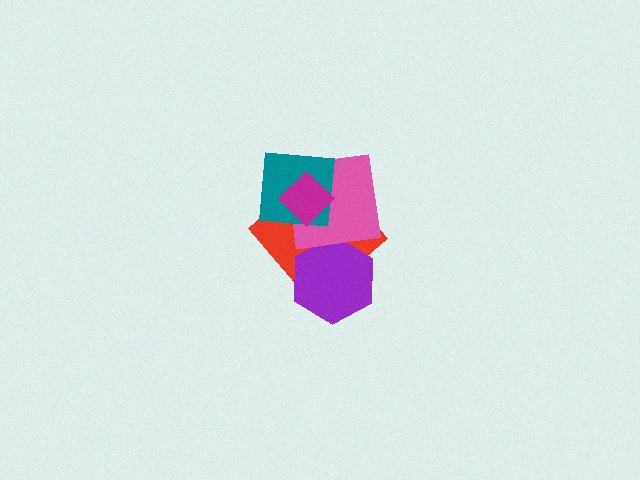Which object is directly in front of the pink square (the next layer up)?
The teal square is directly in front of the pink square.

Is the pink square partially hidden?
Yes, it is partially covered by another shape.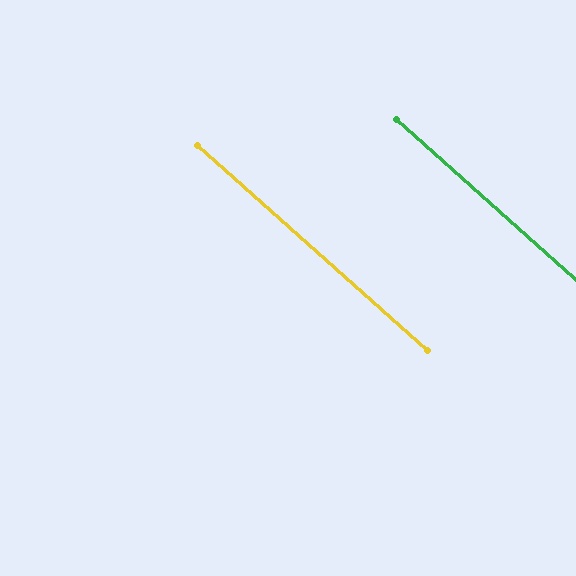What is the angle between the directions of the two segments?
Approximately 0 degrees.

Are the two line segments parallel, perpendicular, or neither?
Parallel — their directions differ by only 0.2°.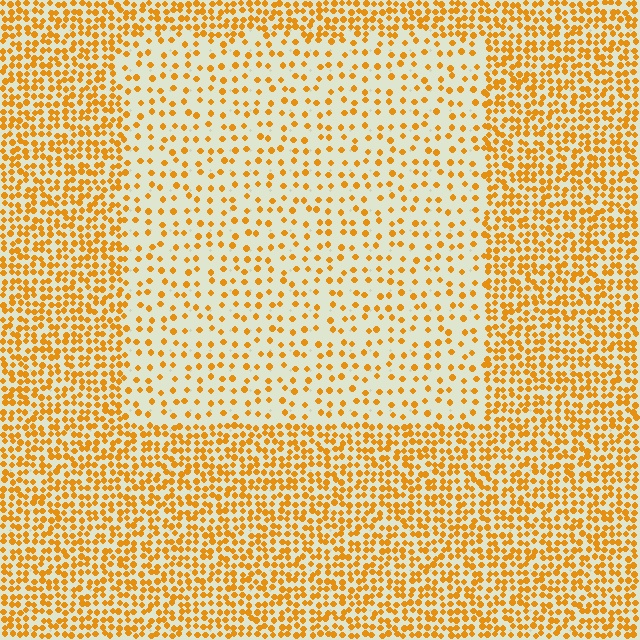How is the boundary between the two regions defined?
The boundary is defined by a change in element density (approximately 2.4x ratio). All elements are the same color, size, and shape.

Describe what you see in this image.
The image contains small orange elements arranged at two different densities. A rectangle-shaped region is visible where the elements are less densely packed than the surrounding area.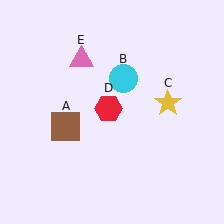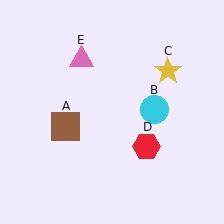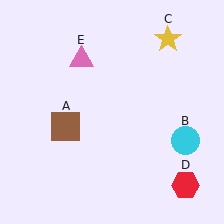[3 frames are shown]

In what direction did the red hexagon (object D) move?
The red hexagon (object D) moved down and to the right.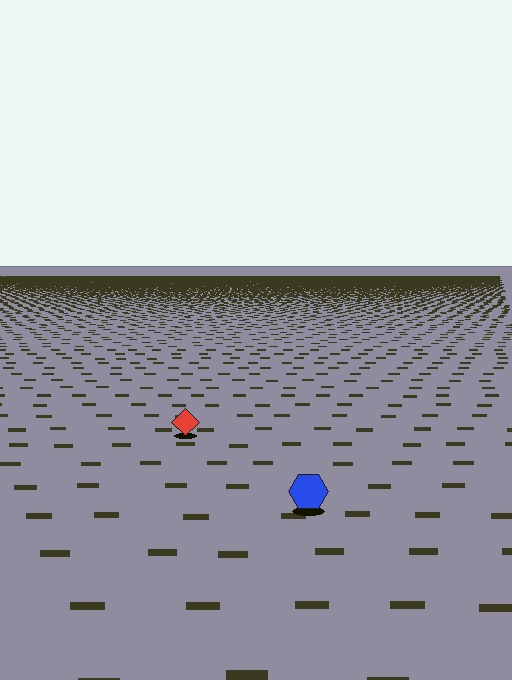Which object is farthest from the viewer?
The red diamond is farthest from the viewer. It appears smaller and the ground texture around it is denser.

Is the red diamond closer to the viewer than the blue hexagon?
No. The blue hexagon is closer — you can tell from the texture gradient: the ground texture is coarser near it.